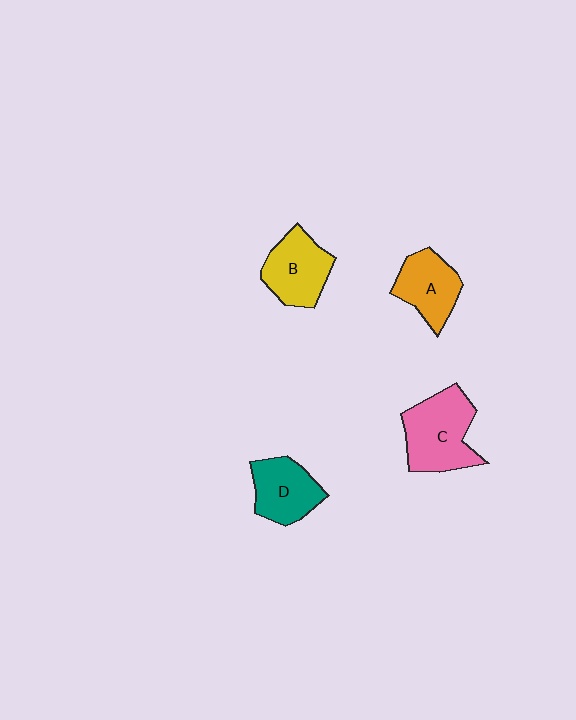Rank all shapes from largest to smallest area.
From largest to smallest: C (pink), B (yellow), D (teal), A (orange).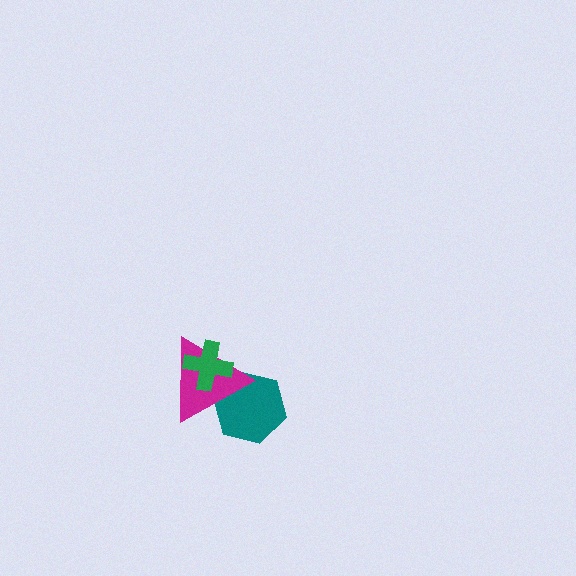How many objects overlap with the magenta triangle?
2 objects overlap with the magenta triangle.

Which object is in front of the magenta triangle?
The green cross is in front of the magenta triangle.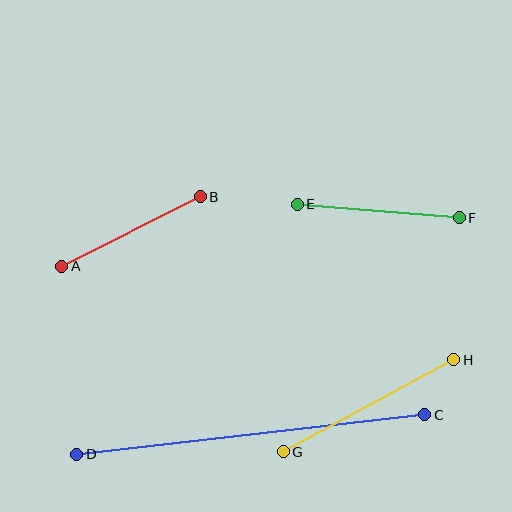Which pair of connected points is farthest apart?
Points C and D are farthest apart.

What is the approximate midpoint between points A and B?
The midpoint is at approximately (131, 231) pixels.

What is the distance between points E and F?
The distance is approximately 163 pixels.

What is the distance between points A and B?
The distance is approximately 155 pixels.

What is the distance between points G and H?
The distance is approximately 194 pixels.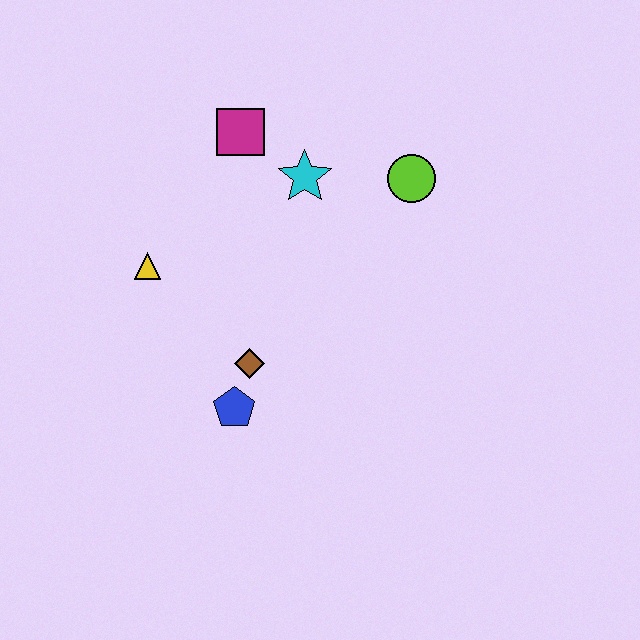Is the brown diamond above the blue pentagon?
Yes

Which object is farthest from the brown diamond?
The lime circle is farthest from the brown diamond.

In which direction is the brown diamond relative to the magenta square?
The brown diamond is below the magenta square.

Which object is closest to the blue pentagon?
The brown diamond is closest to the blue pentagon.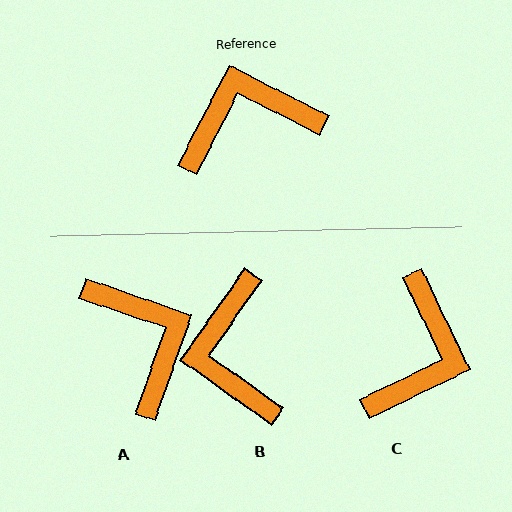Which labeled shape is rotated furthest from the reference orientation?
C, about 127 degrees away.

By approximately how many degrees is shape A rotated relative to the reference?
Approximately 82 degrees clockwise.